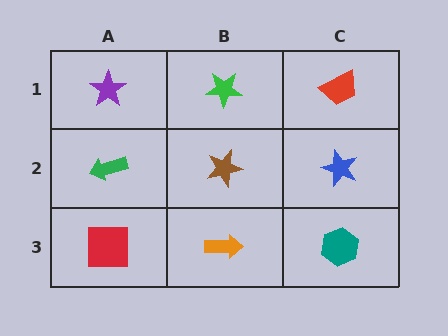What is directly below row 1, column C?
A blue star.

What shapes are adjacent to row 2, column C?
A red trapezoid (row 1, column C), a teal hexagon (row 3, column C), a brown star (row 2, column B).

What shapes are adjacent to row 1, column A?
A green arrow (row 2, column A), a green star (row 1, column B).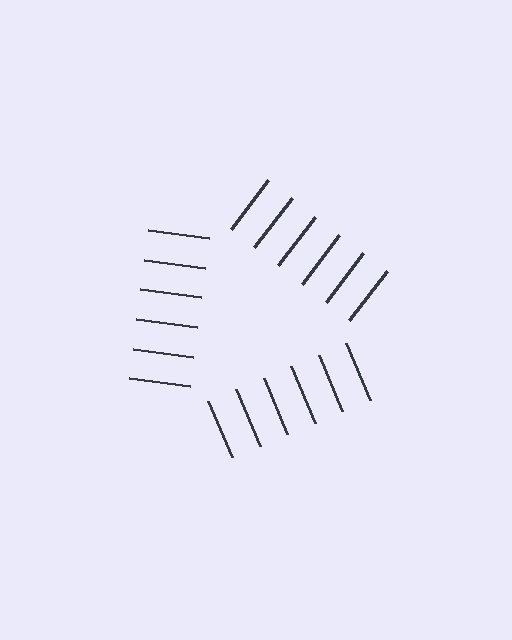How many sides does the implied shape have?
3 sides — the line-ends trace a triangle.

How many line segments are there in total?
18 — 6 along each of the 3 edges.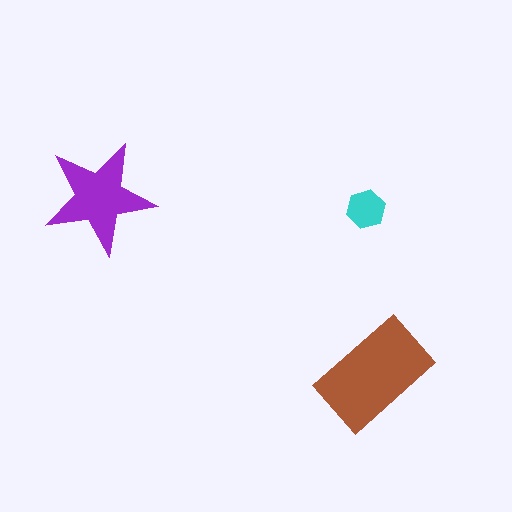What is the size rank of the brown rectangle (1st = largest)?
1st.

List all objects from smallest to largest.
The cyan hexagon, the purple star, the brown rectangle.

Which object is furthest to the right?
The brown rectangle is rightmost.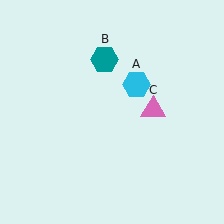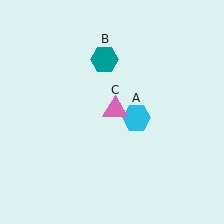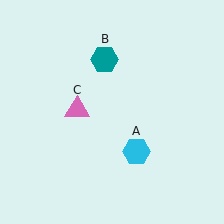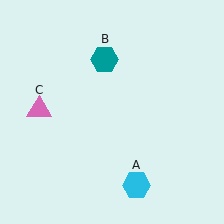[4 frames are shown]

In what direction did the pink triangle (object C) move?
The pink triangle (object C) moved left.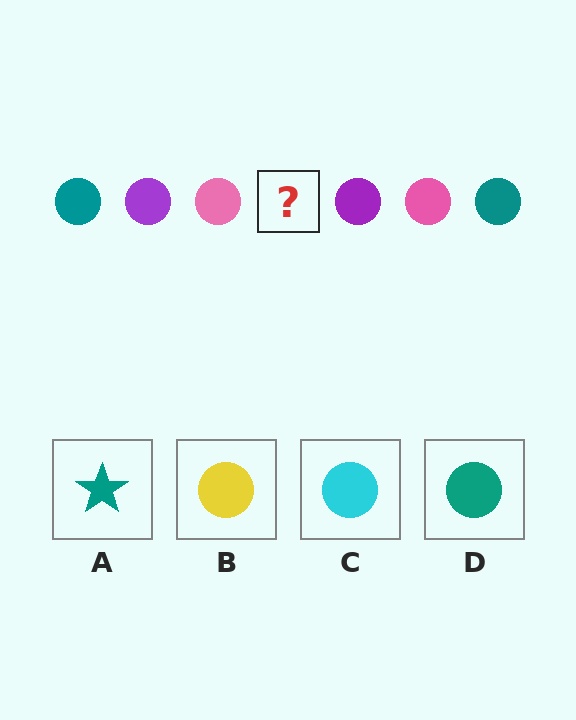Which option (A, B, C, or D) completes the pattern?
D.